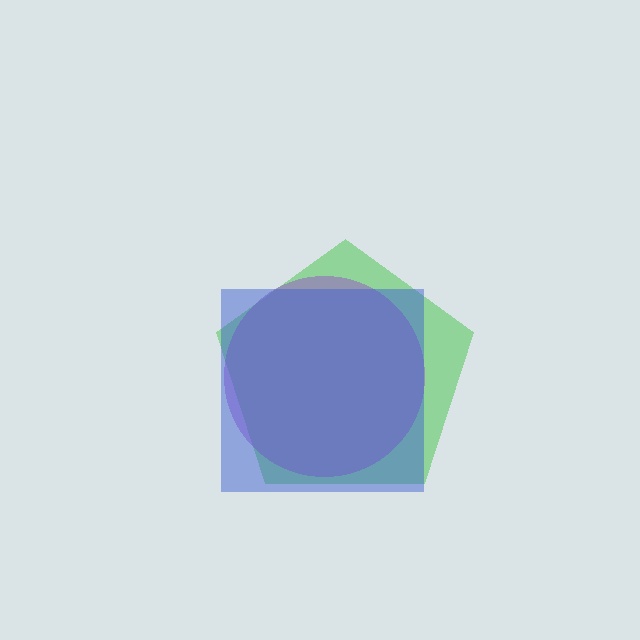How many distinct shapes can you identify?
There are 3 distinct shapes: a green pentagon, a purple circle, a blue square.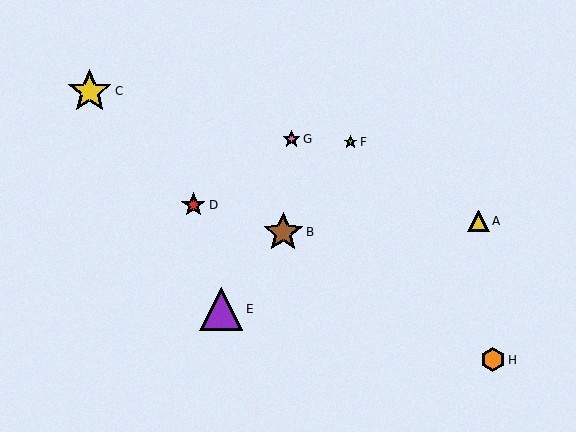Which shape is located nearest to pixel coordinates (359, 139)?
The lime star (labeled F) at (350, 142) is nearest to that location.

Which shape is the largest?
The yellow star (labeled C) is the largest.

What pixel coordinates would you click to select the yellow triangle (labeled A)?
Click at (479, 221) to select the yellow triangle A.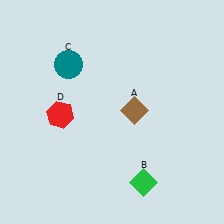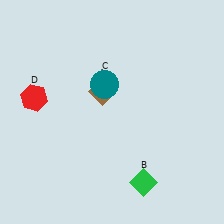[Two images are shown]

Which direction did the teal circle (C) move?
The teal circle (C) moved right.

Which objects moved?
The objects that moved are: the brown diamond (A), the teal circle (C), the red hexagon (D).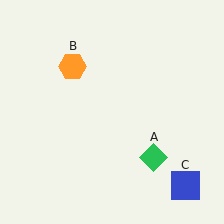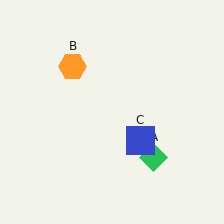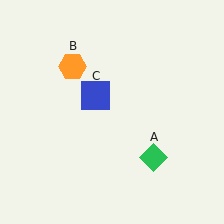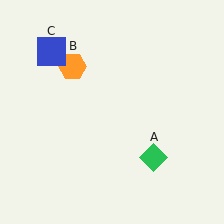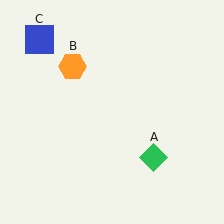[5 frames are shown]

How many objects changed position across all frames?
1 object changed position: blue square (object C).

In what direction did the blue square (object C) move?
The blue square (object C) moved up and to the left.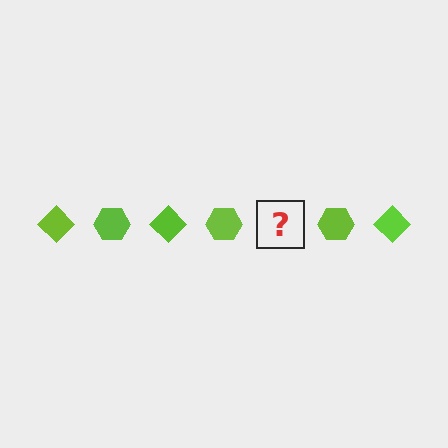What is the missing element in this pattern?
The missing element is a lime diamond.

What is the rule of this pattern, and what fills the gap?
The rule is that the pattern cycles through diamond, hexagon shapes in lime. The gap should be filled with a lime diamond.